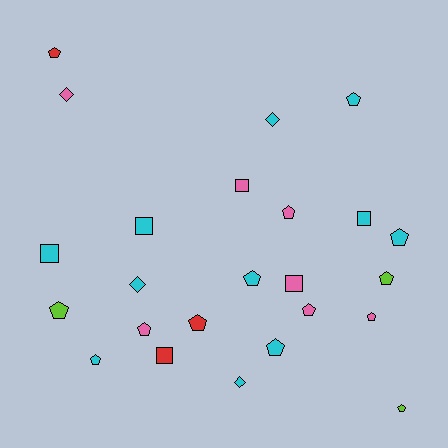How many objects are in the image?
There are 24 objects.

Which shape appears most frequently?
Pentagon, with 14 objects.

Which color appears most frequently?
Cyan, with 11 objects.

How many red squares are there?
There is 1 red square.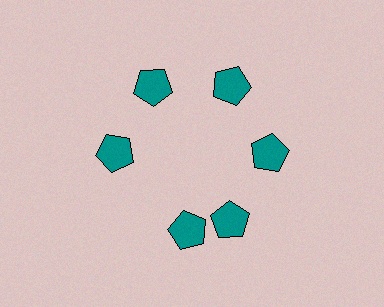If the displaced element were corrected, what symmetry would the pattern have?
It would have 6-fold rotational symmetry — the pattern would map onto itself every 60 degrees.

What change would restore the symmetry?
The symmetry would be restored by rotating it back into even spacing with its neighbors so that all 6 pentagons sit at equal angles and equal distance from the center.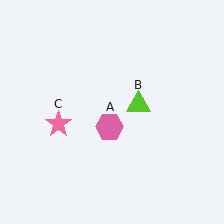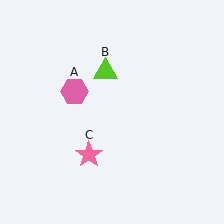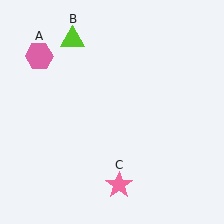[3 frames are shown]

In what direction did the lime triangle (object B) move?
The lime triangle (object B) moved up and to the left.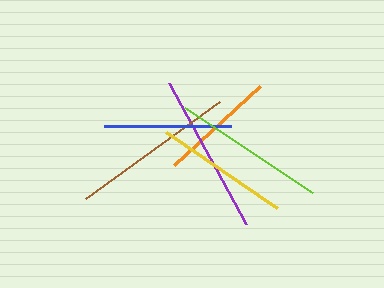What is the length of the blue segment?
The blue segment is approximately 127 pixels long.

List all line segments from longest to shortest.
From longest to shortest: brown, purple, lime, yellow, blue, orange.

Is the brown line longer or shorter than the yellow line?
The brown line is longer than the yellow line.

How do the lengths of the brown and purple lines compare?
The brown and purple lines are approximately the same length.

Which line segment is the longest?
The brown line is the longest at approximately 165 pixels.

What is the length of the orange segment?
The orange segment is approximately 117 pixels long.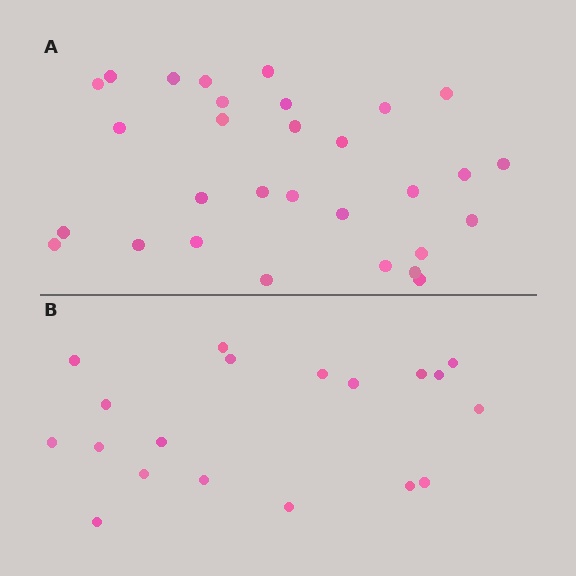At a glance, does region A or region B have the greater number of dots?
Region A (the top region) has more dots.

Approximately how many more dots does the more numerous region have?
Region A has roughly 12 or so more dots than region B.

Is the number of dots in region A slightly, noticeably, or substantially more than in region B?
Region A has substantially more. The ratio is roughly 1.6 to 1.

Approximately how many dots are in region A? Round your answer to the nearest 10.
About 30 dots.